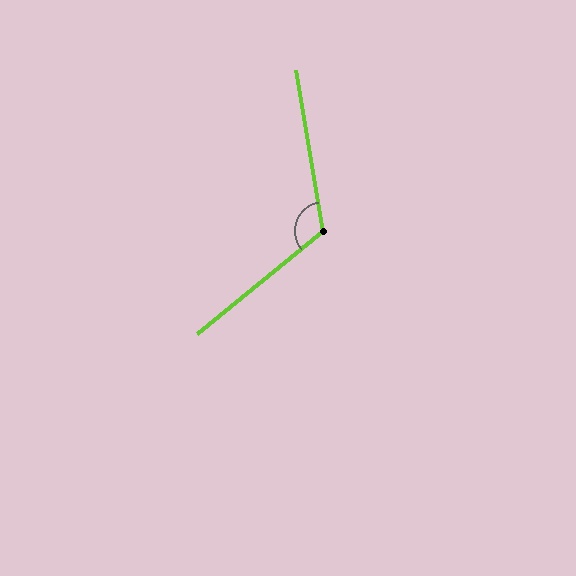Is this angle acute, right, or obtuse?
It is obtuse.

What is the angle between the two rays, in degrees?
Approximately 120 degrees.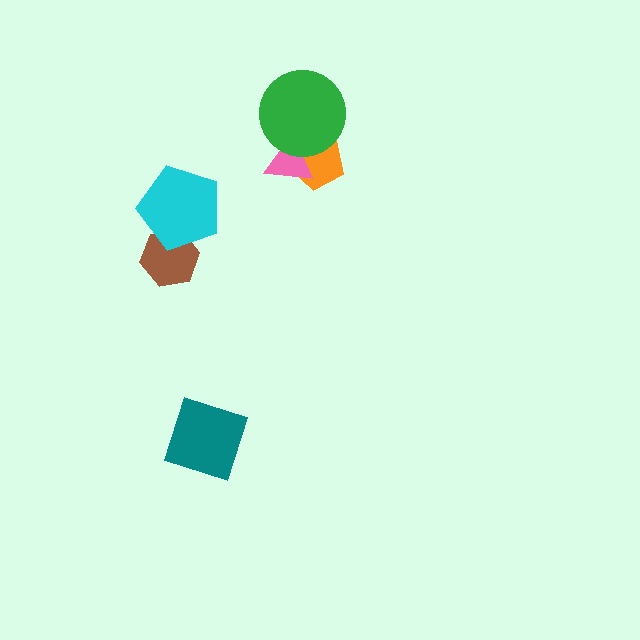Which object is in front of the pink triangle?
The green circle is in front of the pink triangle.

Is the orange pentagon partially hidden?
Yes, it is partially covered by another shape.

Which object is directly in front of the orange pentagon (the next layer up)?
The pink triangle is directly in front of the orange pentagon.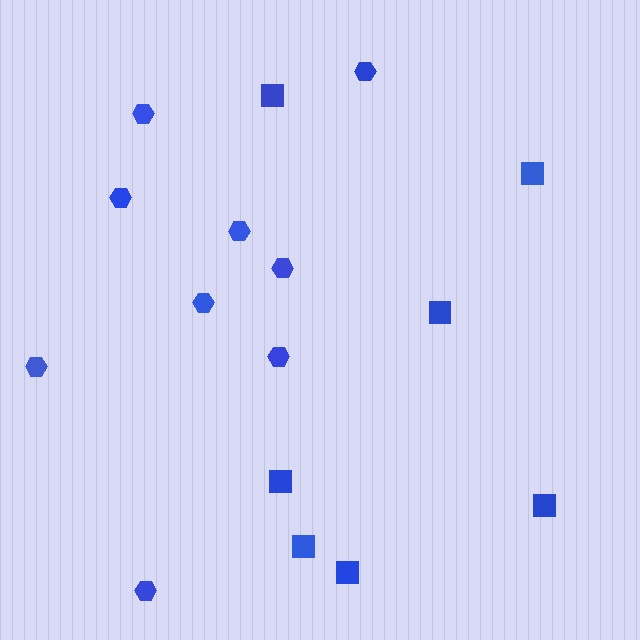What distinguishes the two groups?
There are 2 groups: one group of hexagons (9) and one group of squares (7).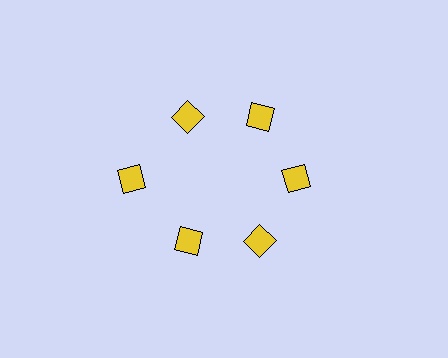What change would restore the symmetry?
The symmetry would be restored by moving it inward, back onto the ring so that all 6 squares sit at equal angles and equal distance from the center.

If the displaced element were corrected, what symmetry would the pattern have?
It would have 6-fold rotational symmetry — the pattern would map onto itself every 60 degrees.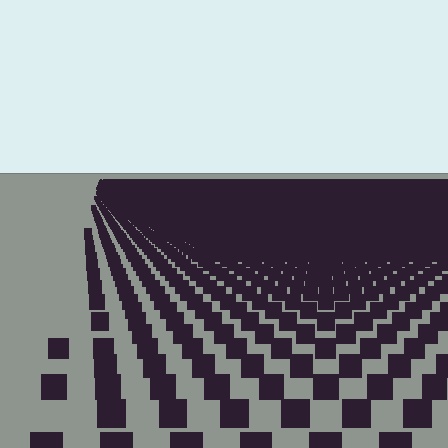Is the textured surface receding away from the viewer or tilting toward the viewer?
The surface is receding away from the viewer. Texture elements get smaller and denser toward the top.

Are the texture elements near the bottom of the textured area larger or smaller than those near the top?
Larger. Near the bottom, elements are closer to the viewer and appear at a bigger on-screen size.